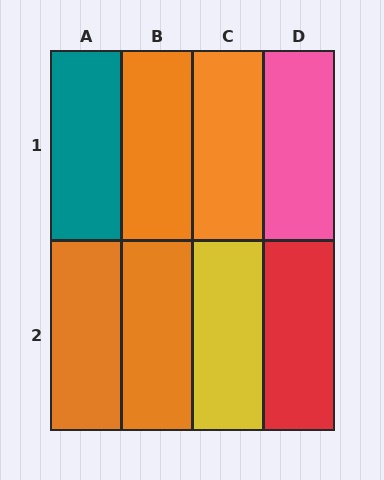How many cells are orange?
4 cells are orange.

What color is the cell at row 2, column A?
Orange.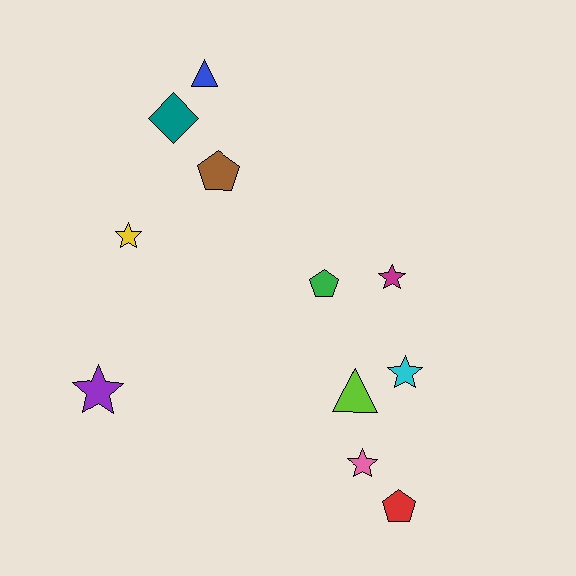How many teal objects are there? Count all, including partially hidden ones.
There is 1 teal object.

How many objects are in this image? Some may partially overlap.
There are 11 objects.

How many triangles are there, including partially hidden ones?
There are 2 triangles.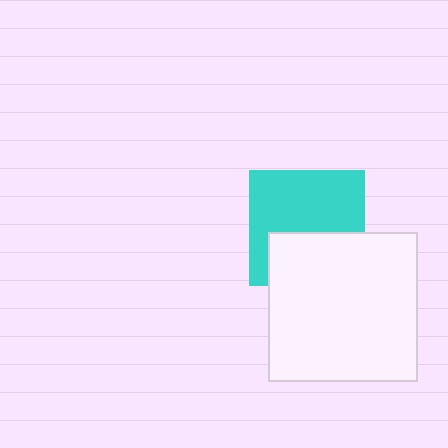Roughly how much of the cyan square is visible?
About half of it is visible (roughly 61%).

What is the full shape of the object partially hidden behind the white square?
The partially hidden object is a cyan square.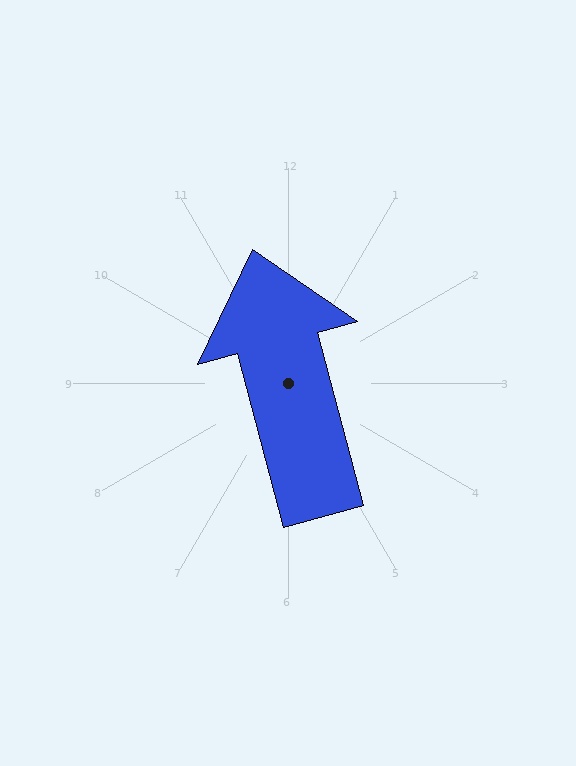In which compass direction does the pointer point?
North.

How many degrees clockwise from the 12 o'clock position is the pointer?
Approximately 345 degrees.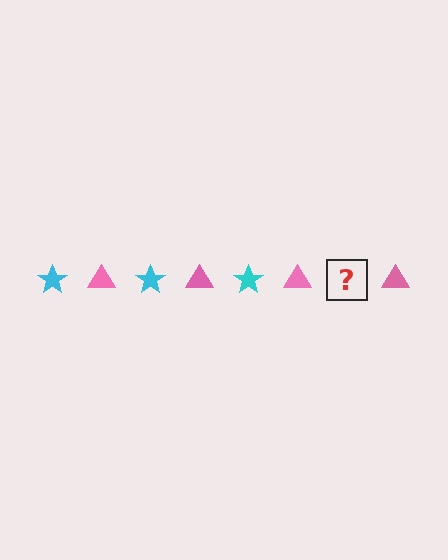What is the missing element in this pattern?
The missing element is a cyan star.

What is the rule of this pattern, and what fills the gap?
The rule is that the pattern alternates between cyan star and pink triangle. The gap should be filled with a cyan star.